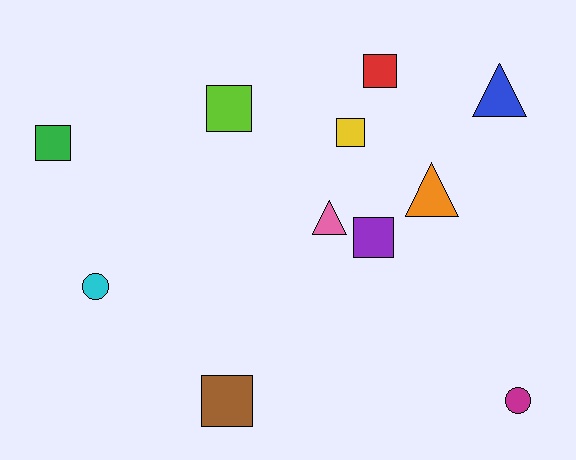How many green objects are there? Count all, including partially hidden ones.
There is 1 green object.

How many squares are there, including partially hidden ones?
There are 6 squares.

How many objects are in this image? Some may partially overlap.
There are 11 objects.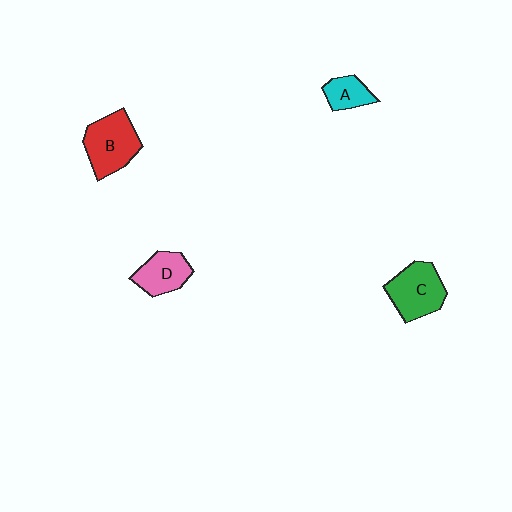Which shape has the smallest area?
Shape A (cyan).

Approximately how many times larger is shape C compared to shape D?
Approximately 1.3 times.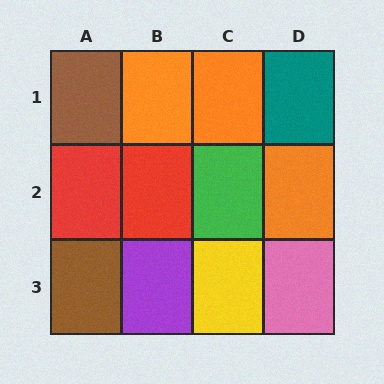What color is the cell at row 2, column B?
Red.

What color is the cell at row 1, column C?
Orange.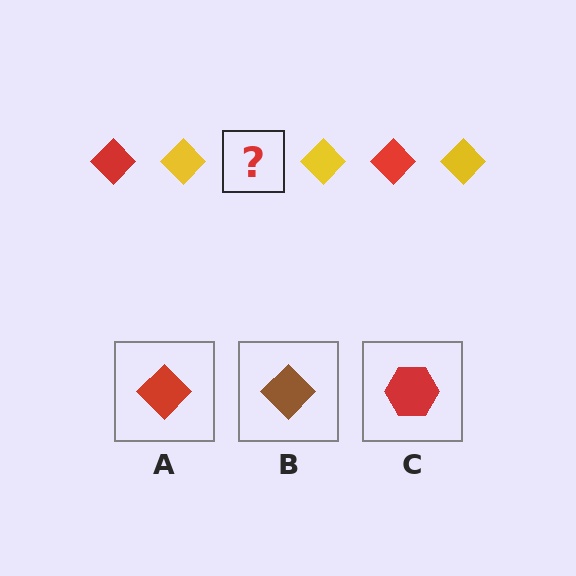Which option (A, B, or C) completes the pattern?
A.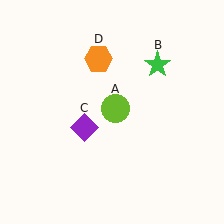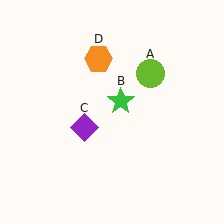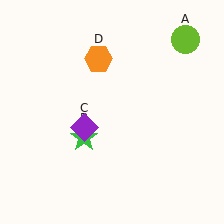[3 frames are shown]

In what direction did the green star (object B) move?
The green star (object B) moved down and to the left.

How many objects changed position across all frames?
2 objects changed position: lime circle (object A), green star (object B).